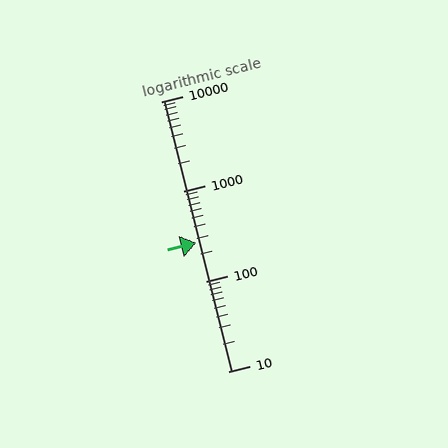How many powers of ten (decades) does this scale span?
The scale spans 3 decades, from 10 to 10000.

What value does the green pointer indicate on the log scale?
The pointer indicates approximately 270.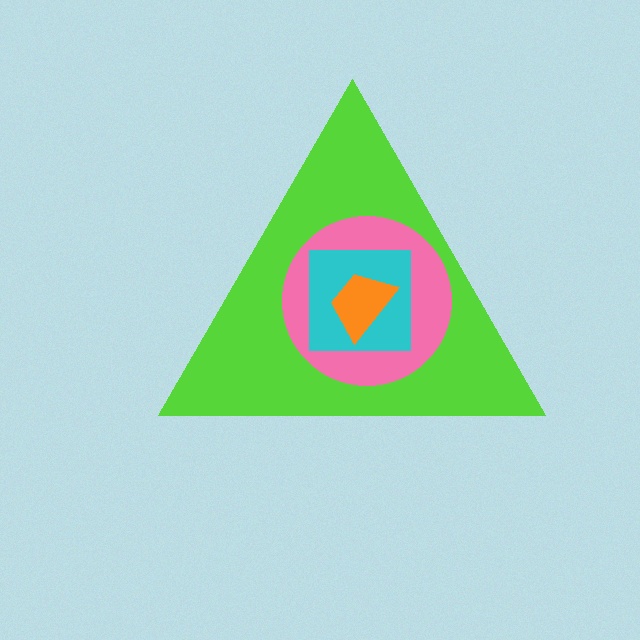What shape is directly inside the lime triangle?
The pink circle.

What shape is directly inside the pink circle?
The cyan square.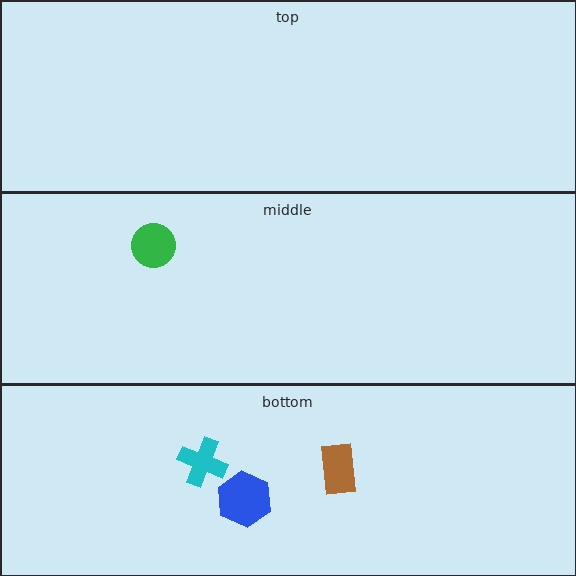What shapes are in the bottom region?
The blue hexagon, the brown rectangle, the cyan cross.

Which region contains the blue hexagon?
The bottom region.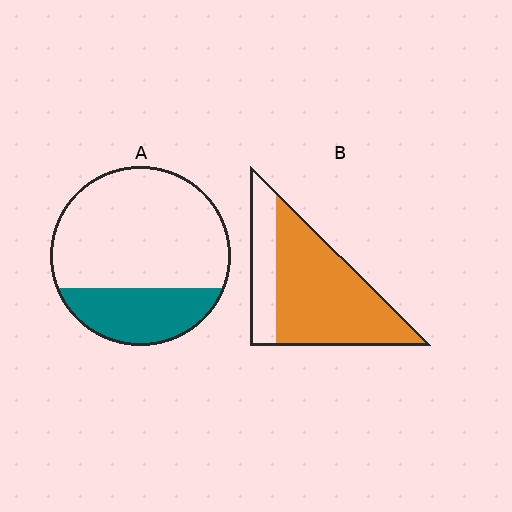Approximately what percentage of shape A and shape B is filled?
A is approximately 30% and B is approximately 75%.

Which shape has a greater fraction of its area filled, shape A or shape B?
Shape B.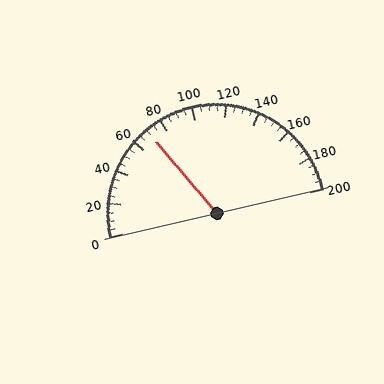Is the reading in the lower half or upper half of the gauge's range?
The reading is in the lower half of the range (0 to 200).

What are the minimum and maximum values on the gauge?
The gauge ranges from 0 to 200.